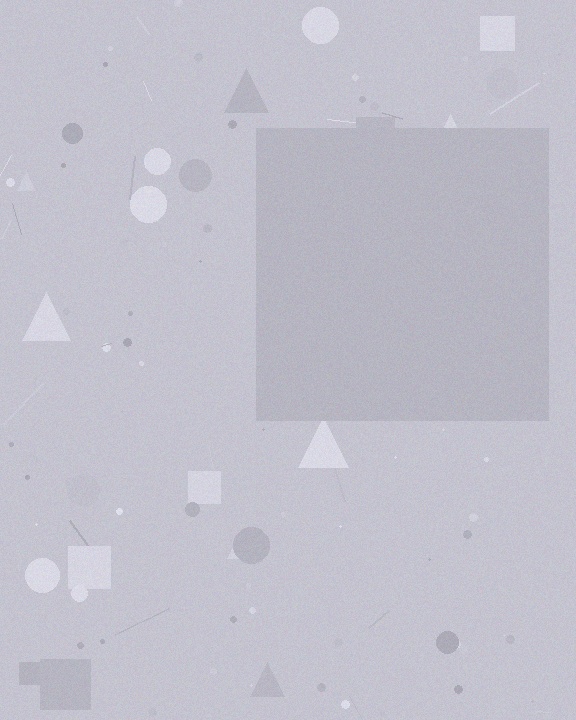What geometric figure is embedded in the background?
A square is embedded in the background.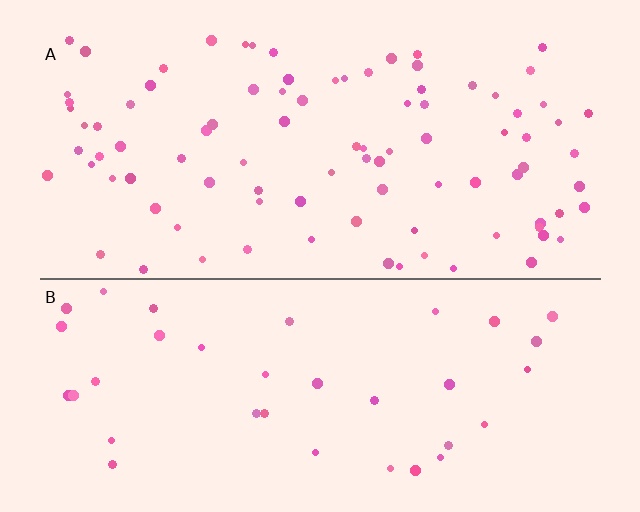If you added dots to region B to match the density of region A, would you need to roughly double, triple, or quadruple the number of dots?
Approximately double.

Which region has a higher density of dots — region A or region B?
A (the top).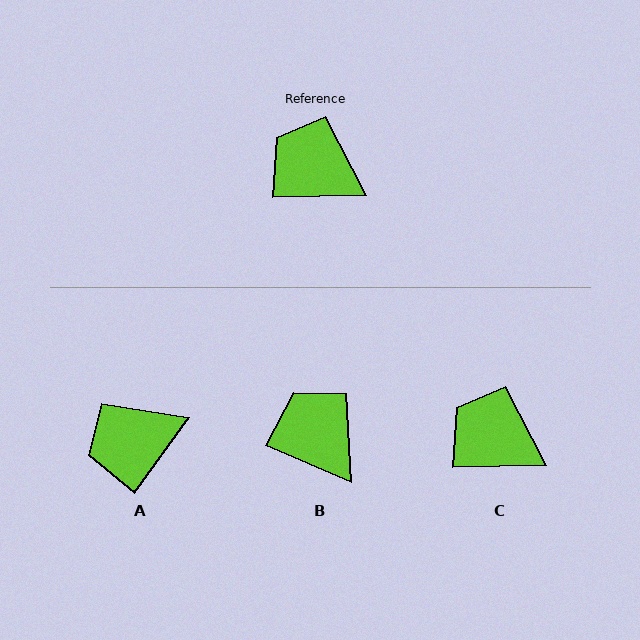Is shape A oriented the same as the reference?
No, it is off by about 53 degrees.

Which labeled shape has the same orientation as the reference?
C.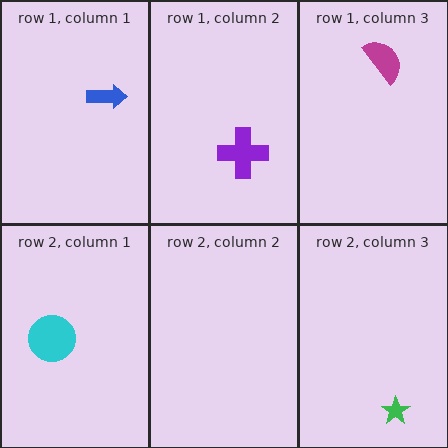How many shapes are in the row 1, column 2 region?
1.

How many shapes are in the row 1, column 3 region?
1.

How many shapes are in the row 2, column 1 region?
1.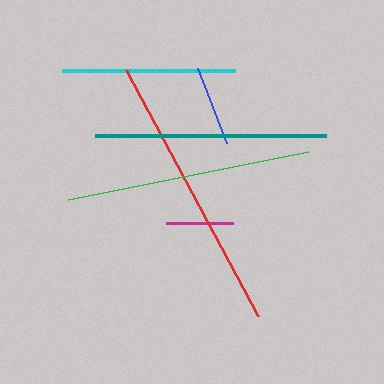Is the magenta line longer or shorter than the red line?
The red line is longer than the magenta line.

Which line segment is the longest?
The red line is the longest at approximately 279 pixels.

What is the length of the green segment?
The green segment is approximately 245 pixels long.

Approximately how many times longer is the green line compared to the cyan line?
The green line is approximately 1.4 times the length of the cyan line.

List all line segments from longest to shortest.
From longest to shortest: red, green, teal, cyan, blue, magenta.